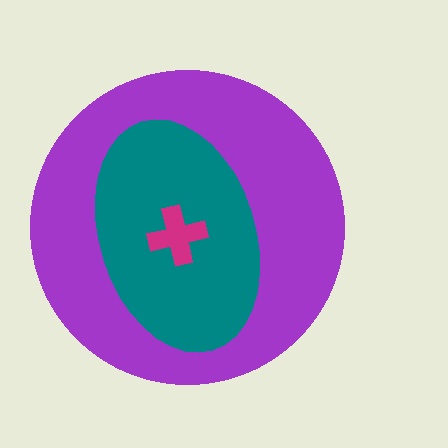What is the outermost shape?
The purple circle.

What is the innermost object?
The magenta cross.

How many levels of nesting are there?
3.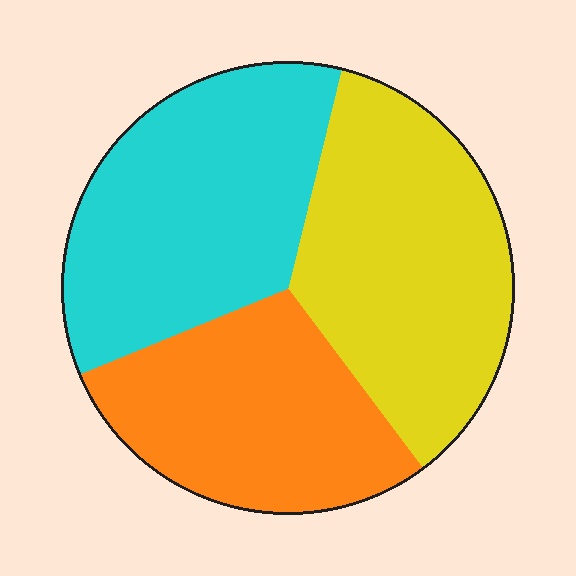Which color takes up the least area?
Orange, at roughly 30%.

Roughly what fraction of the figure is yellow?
Yellow takes up between a third and a half of the figure.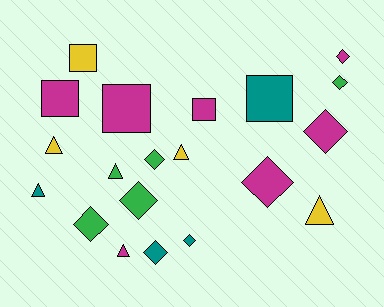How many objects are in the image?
There are 20 objects.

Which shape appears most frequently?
Diamond, with 9 objects.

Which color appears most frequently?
Magenta, with 7 objects.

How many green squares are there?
There are no green squares.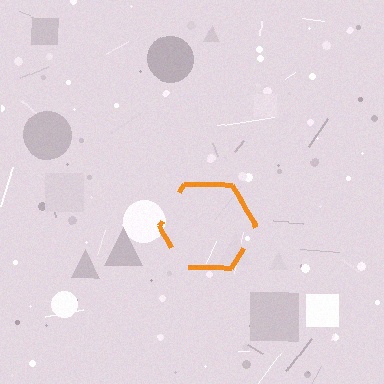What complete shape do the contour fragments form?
The contour fragments form a hexagon.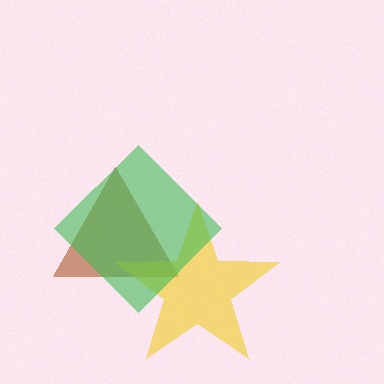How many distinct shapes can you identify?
There are 3 distinct shapes: a brown triangle, a yellow star, a green diamond.